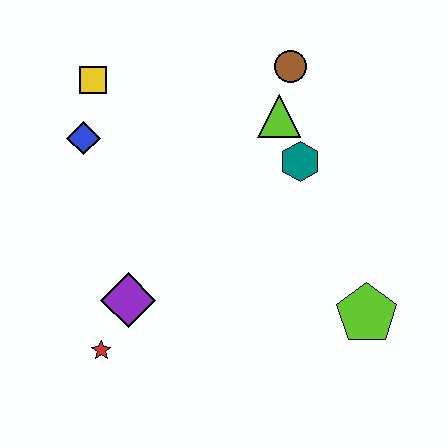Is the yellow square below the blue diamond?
No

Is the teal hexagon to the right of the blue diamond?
Yes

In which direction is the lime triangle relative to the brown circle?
The lime triangle is below the brown circle.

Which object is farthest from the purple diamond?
The brown circle is farthest from the purple diamond.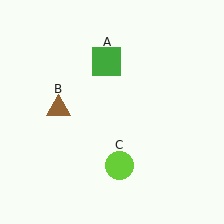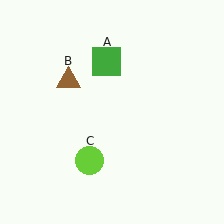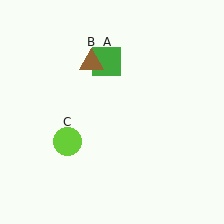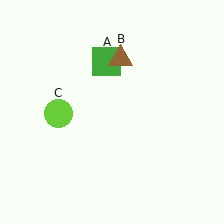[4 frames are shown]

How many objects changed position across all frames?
2 objects changed position: brown triangle (object B), lime circle (object C).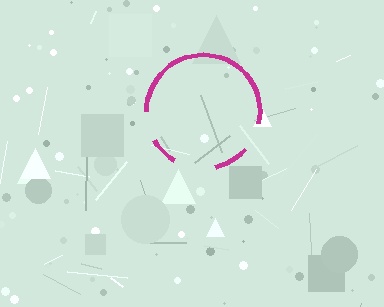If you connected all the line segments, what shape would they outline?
They would outline a circle.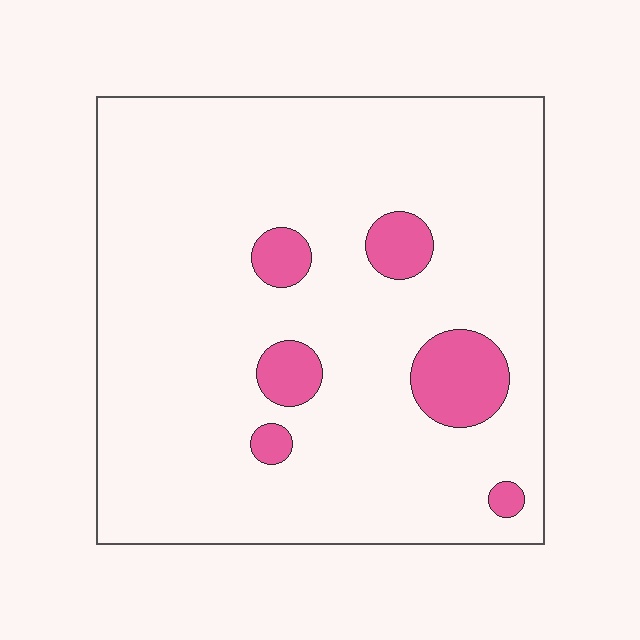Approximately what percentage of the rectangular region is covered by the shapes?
Approximately 10%.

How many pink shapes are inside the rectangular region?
6.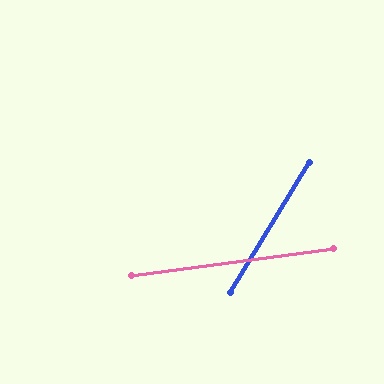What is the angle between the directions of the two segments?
Approximately 51 degrees.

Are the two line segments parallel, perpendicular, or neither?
Neither parallel nor perpendicular — they differ by about 51°.